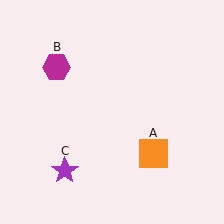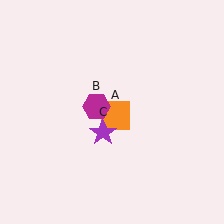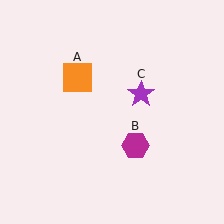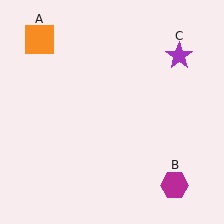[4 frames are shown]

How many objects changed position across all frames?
3 objects changed position: orange square (object A), magenta hexagon (object B), purple star (object C).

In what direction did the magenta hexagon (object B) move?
The magenta hexagon (object B) moved down and to the right.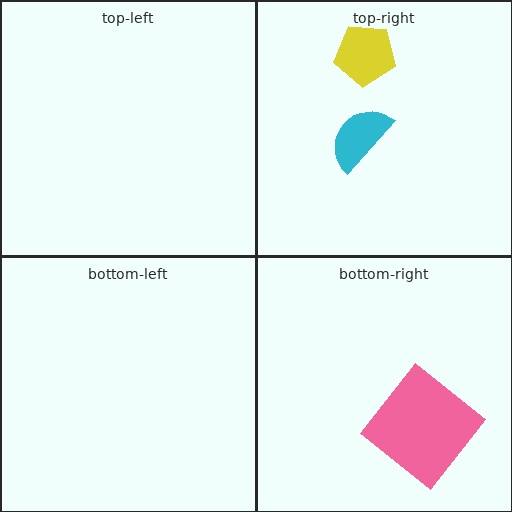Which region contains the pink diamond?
The bottom-right region.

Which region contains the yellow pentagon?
The top-right region.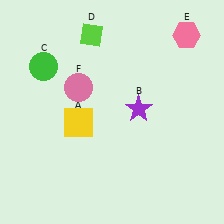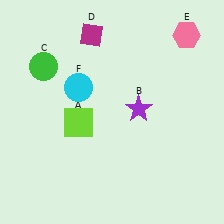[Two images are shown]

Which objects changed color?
A changed from yellow to lime. D changed from lime to magenta. F changed from pink to cyan.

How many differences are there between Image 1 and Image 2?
There are 3 differences between the two images.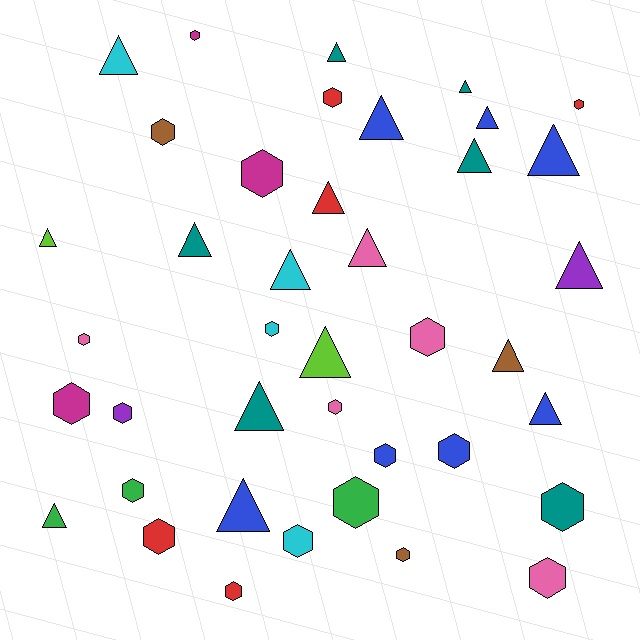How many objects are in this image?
There are 40 objects.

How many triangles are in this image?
There are 19 triangles.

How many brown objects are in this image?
There are 3 brown objects.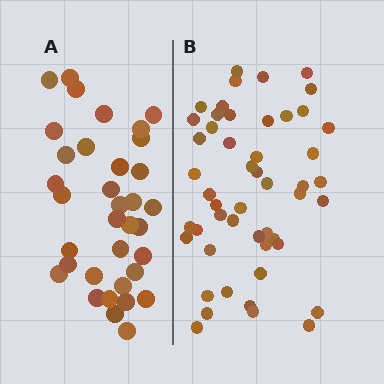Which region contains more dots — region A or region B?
Region B (the right region) has more dots.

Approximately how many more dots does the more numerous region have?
Region B has approximately 15 more dots than region A.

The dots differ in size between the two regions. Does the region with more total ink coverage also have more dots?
No. Region A has more total ink coverage because its dots are larger, but region B actually contains more individual dots. Total area can be misleading — the number of items is what matters here.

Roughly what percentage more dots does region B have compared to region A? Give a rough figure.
About 45% more.